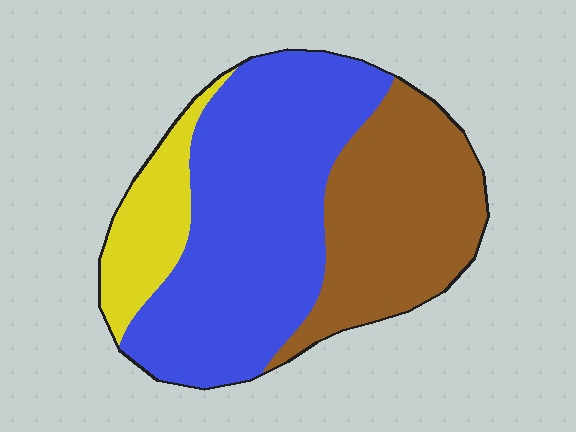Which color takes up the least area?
Yellow, at roughly 15%.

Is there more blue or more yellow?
Blue.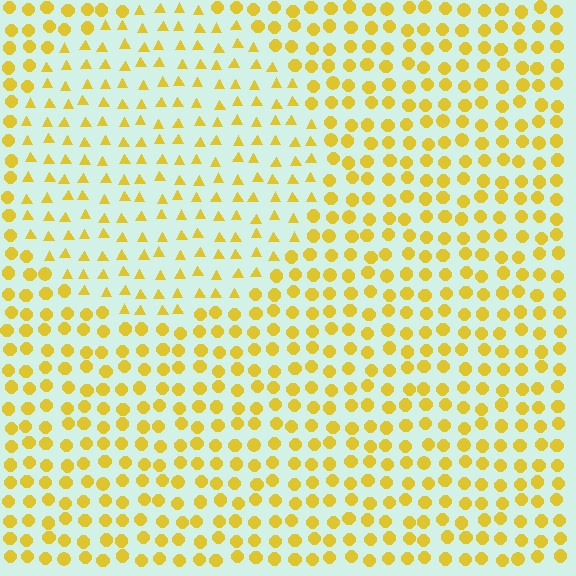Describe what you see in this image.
The image is filled with small yellow elements arranged in a uniform grid. A circle-shaped region contains triangles, while the surrounding area contains circles. The boundary is defined purely by the change in element shape.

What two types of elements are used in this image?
The image uses triangles inside the circle region and circles outside it.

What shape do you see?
I see a circle.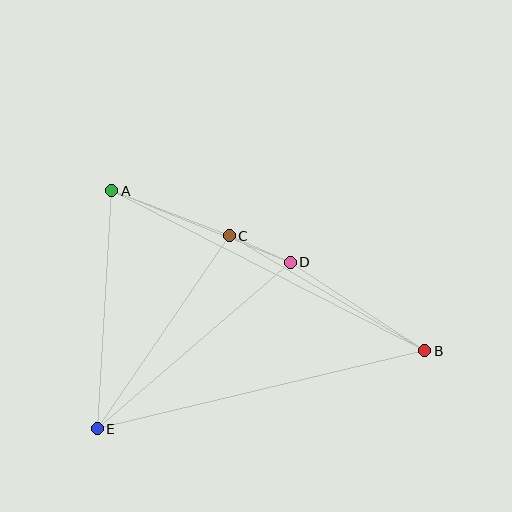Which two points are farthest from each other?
Points A and B are farthest from each other.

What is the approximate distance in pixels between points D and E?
The distance between D and E is approximately 255 pixels.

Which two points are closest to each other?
Points C and D are closest to each other.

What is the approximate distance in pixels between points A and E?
The distance between A and E is approximately 239 pixels.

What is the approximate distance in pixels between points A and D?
The distance between A and D is approximately 192 pixels.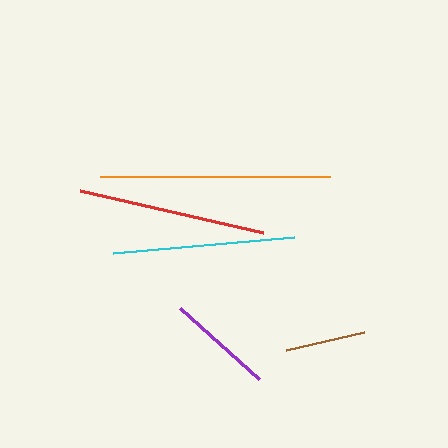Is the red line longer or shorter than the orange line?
The orange line is longer than the red line.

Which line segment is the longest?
The orange line is the longest at approximately 230 pixels.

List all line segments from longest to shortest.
From longest to shortest: orange, red, cyan, purple, brown.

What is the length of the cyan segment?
The cyan segment is approximately 181 pixels long.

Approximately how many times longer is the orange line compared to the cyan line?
The orange line is approximately 1.3 times the length of the cyan line.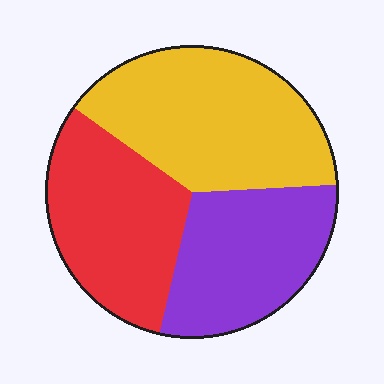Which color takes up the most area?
Yellow, at roughly 40%.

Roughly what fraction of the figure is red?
Red takes up about one third (1/3) of the figure.